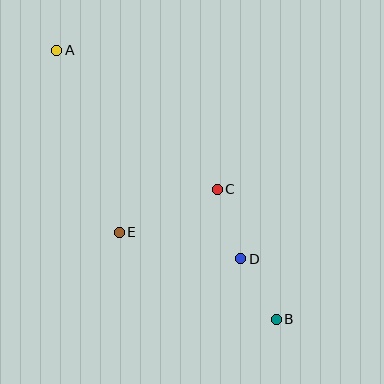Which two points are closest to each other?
Points B and D are closest to each other.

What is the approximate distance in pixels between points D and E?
The distance between D and E is approximately 125 pixels.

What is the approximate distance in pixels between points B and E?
The distance between B and E is approximately 180 pixels.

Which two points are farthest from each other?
Points A and B are farthest from each other.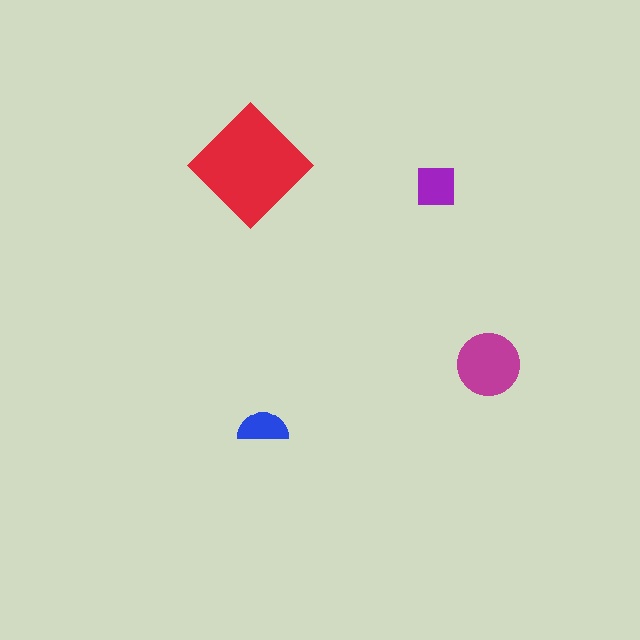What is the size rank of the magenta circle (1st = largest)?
2nd.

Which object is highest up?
The red diamond is topmost.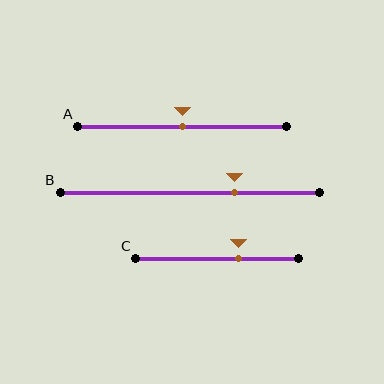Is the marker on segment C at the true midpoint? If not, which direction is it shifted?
No, the marker on segment C is shifted to the right by about 14% of the segment length.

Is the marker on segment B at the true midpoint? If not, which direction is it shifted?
No, the marker on segment B is shifted to the right by about 17% of the segment length.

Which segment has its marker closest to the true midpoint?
Segment A has its marker closest to the true midpoint.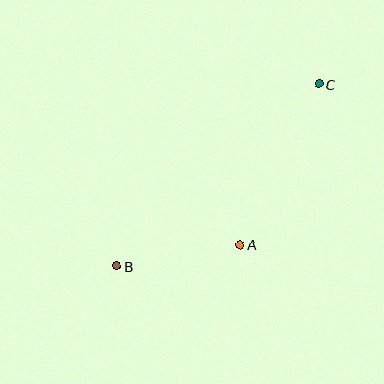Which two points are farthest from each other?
Points B and C are farthest from each other.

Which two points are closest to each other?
Points A and B are closest to each other.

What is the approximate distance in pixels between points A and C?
The distance between A and C is approximately 179 pixels.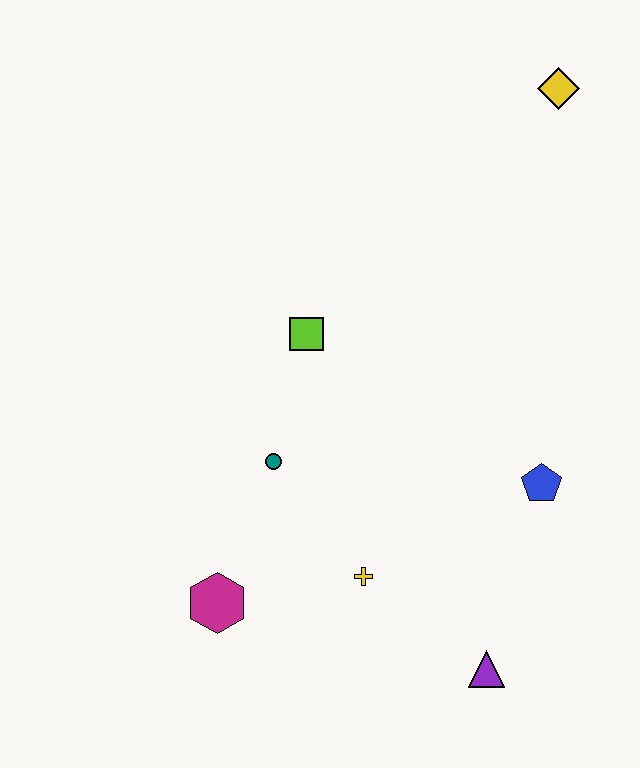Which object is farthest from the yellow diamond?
The magenta hexagon is farthest from the yellow diamond.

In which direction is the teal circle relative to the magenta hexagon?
The teal circle is above the magenta hexagon.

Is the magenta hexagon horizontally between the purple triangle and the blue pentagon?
No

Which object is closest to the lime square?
The teal circle is closest to the lime square.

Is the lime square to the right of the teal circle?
Yes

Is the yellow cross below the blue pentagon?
Yes